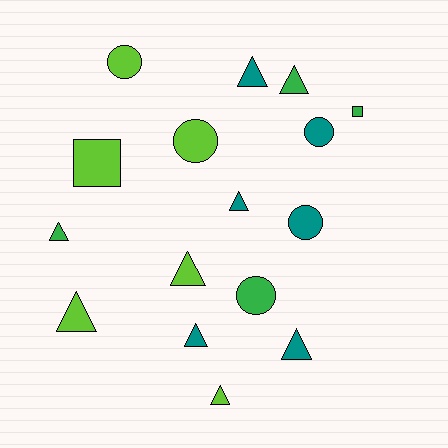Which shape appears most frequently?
Triangle, with 9 objects.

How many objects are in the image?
There are 16 objects.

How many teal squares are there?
There are no teal squares.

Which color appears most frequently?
Lime, with 6 objects.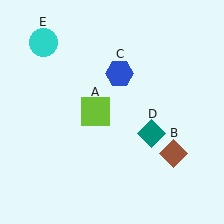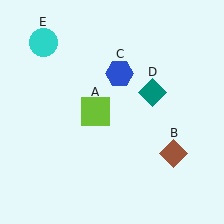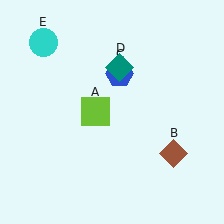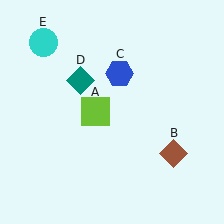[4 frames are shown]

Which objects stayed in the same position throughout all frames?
Lime square (object A) and brown diamond (object B) and blue hexagon (object C) and cyan circle (object E) remained stationary.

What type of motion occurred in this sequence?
The teal diamond (object D) rotated counterclockwise around the center of the scene.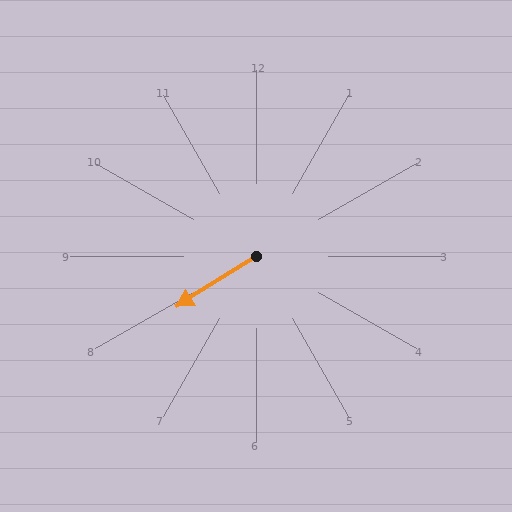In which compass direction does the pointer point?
Southwest.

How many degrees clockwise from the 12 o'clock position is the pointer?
Approximately 238 degrees.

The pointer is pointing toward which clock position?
Roughly 8 o'clock.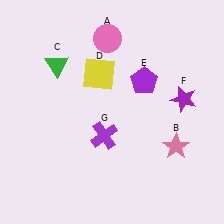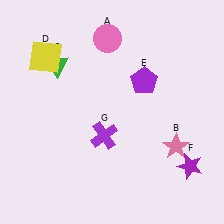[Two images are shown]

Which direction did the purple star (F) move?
The purple star (F) moved down.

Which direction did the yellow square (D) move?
The yellow square (D) moved left.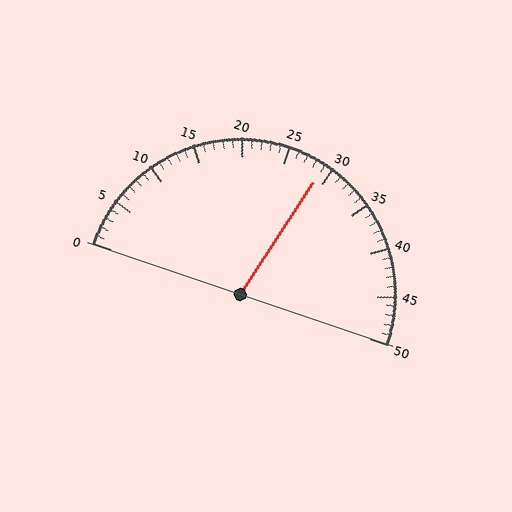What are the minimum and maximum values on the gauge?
The gauge ranges from 0 to 50.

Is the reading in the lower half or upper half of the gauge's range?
The reading is in the upper half of the range (0 to 50).